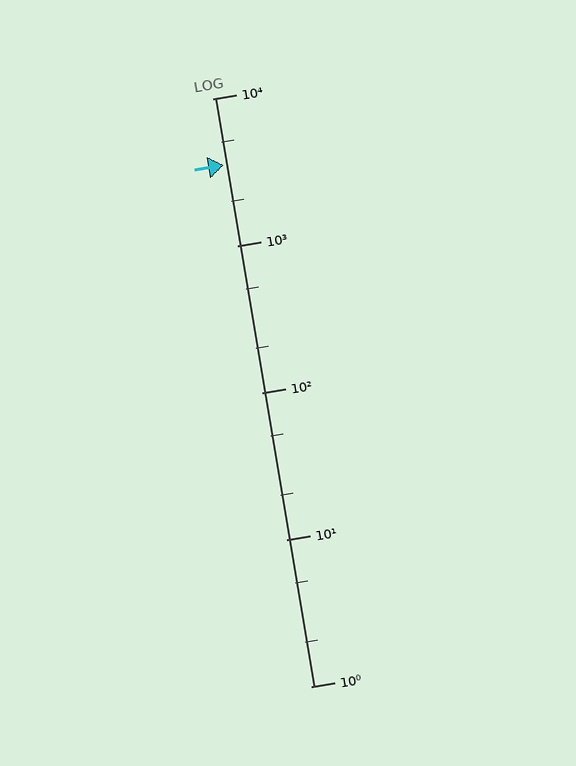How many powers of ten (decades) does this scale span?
The scale spans 4 decades, from 1 to 10000.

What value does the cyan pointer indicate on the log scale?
The pointer indicates approximately 3500.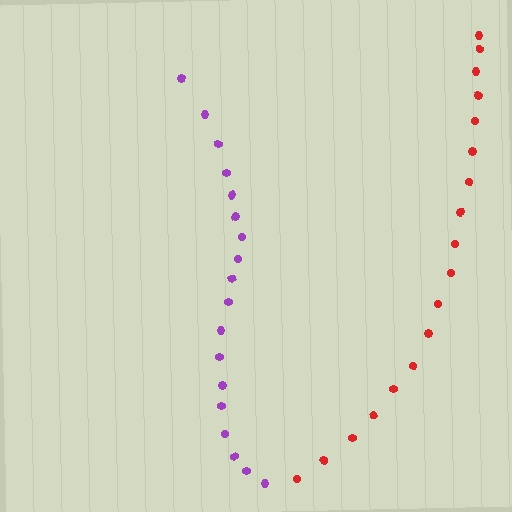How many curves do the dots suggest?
There are 2 distinct paths.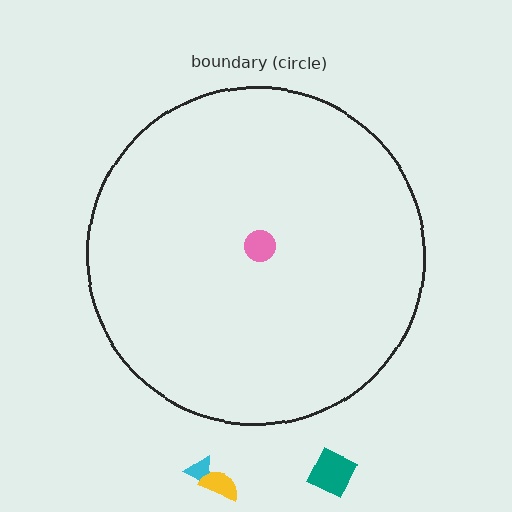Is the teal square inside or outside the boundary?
Outside.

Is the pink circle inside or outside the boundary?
Inside.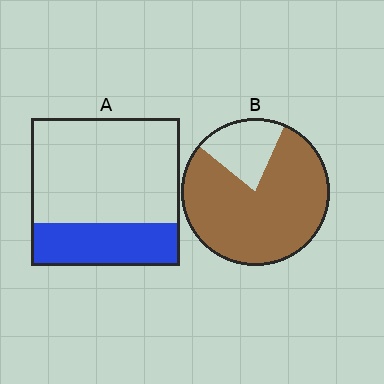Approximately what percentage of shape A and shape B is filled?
A is approximately 30% and B is approximately 80%.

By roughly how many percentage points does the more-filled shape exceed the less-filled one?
By roughly 50 percentage points (B over A).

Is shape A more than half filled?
No.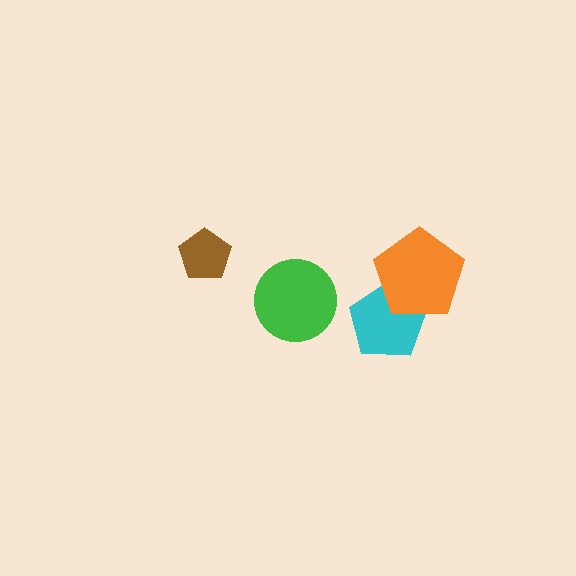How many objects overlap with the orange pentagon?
1 object overlaps with the orange pentagon.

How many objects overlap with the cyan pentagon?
1 object overlaps with the cyan pentagon.